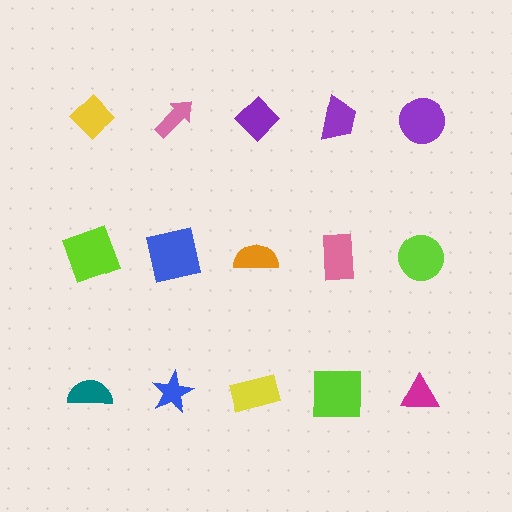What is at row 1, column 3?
A purple diamond.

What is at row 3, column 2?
A blue star.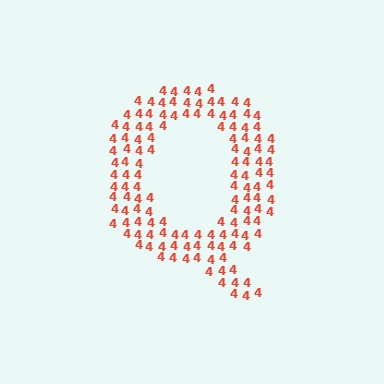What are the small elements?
The small elements are digit 4's.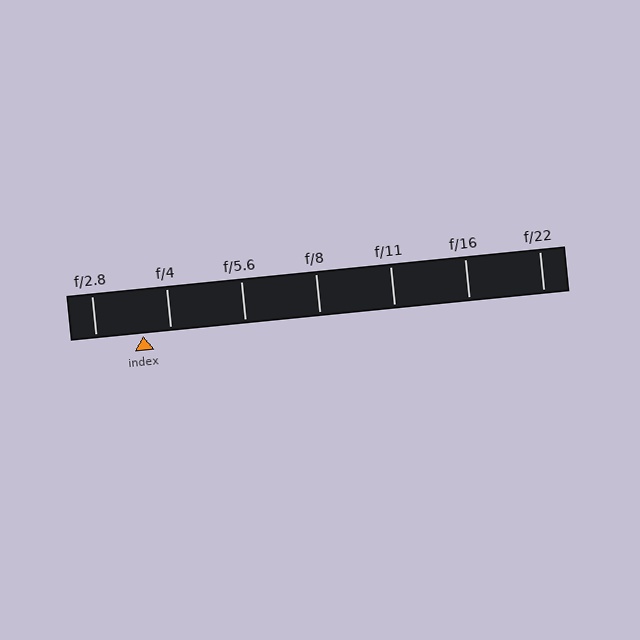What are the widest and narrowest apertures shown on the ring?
The widest aperture shown is f/2.8 and the narrowest is f/22.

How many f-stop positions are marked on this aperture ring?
There are 7 f-stop positions marked.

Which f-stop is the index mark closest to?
The index mark is closest to f/4.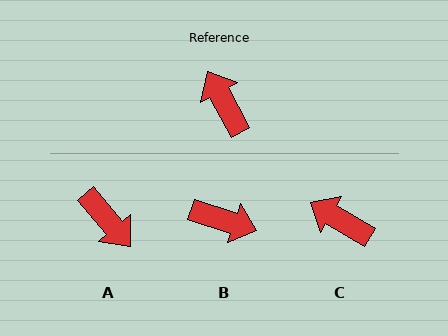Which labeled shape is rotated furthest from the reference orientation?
A, about 169 degrees away.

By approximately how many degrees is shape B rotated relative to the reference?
Approximately 136 degrees clockwise.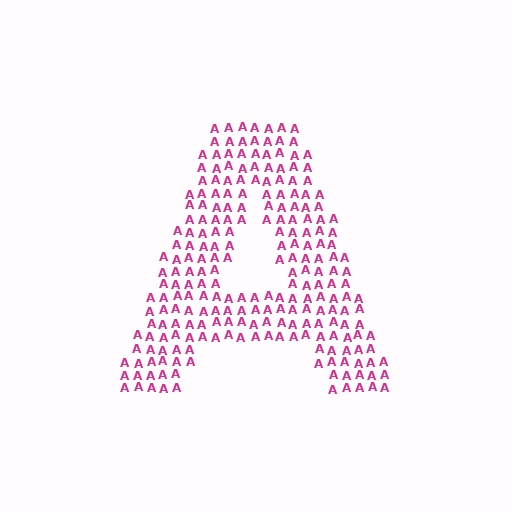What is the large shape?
The large shape is the letter A.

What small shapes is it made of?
It is made of small letter A's.